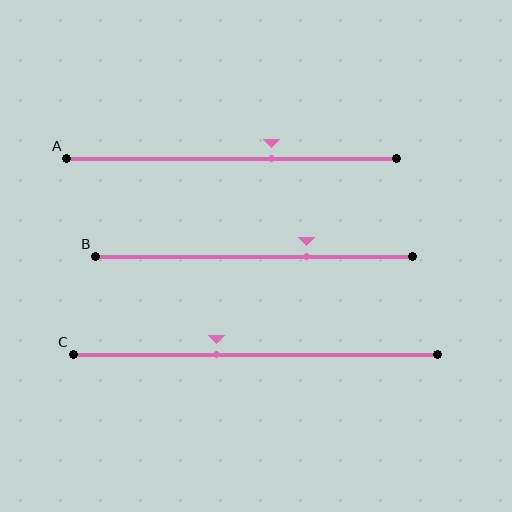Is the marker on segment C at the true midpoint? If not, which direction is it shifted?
No, the marker on segment C is shifted to the left by about 11% of the segment length.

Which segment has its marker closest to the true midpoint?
Segment C has its marker closest to the true midpoint.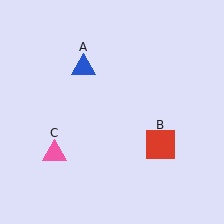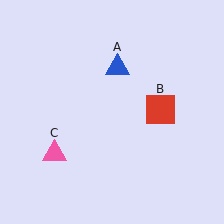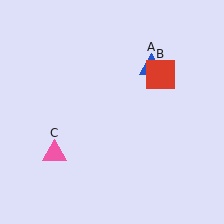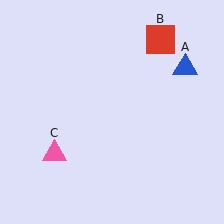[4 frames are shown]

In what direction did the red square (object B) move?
The red square (object B) moved up.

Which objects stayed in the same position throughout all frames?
Pink triangle (object C) remained stationary.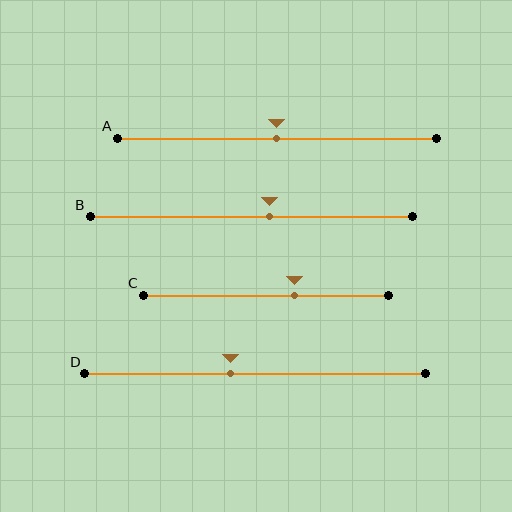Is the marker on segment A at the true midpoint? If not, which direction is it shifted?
Yes, the marker on segment A is at the true midpoint.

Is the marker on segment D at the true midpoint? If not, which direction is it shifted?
No, the marker on segment D is shifted to the left by about 7% of the segment length.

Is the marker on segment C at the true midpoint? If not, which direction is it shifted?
No, the marker on segment C is shifted to the right by about 12% of the segment length.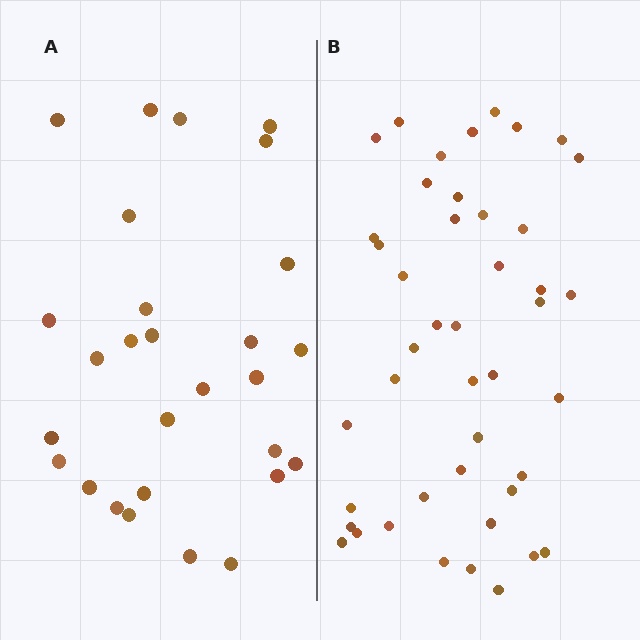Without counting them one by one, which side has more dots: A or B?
Region B (the right region) has more dots.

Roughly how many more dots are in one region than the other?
Region B has approximately 15 more dots than region A.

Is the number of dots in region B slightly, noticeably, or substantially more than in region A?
Region B has substantially more. The ratio is roughly 1.6 to 1.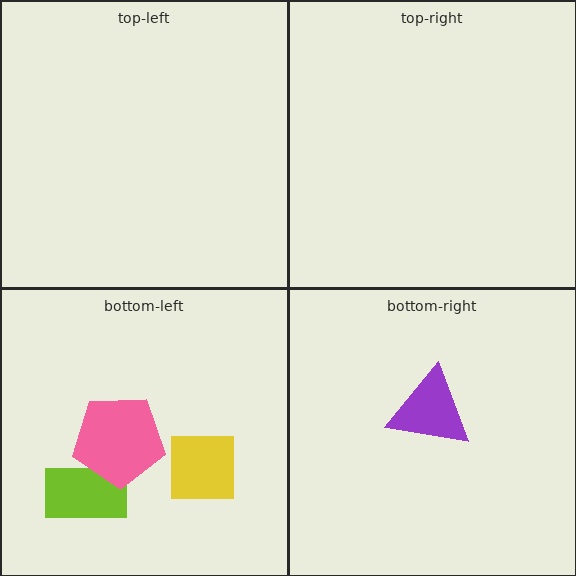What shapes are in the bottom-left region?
The yellow square, the lime rectangle, the pink pentagon.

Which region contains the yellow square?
The bottom-left region.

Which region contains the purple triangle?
The bottom-right region.